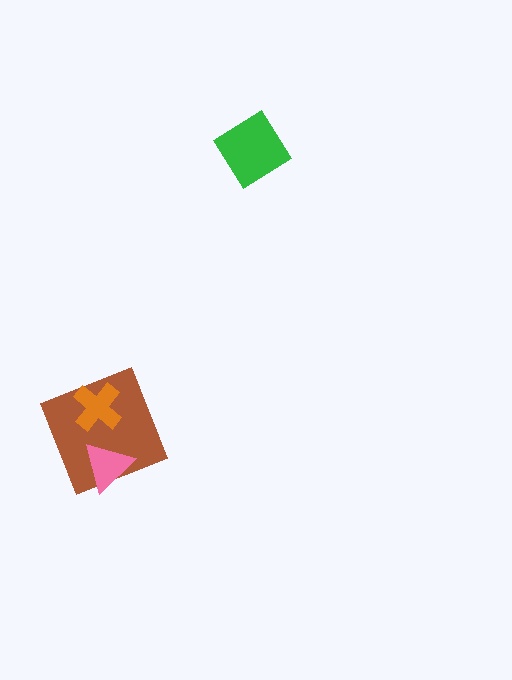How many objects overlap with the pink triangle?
1 object overlaps with the pink triangle.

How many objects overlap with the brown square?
2 objects overlap with the brown square.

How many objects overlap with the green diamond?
0 objects overlap with the green diamond.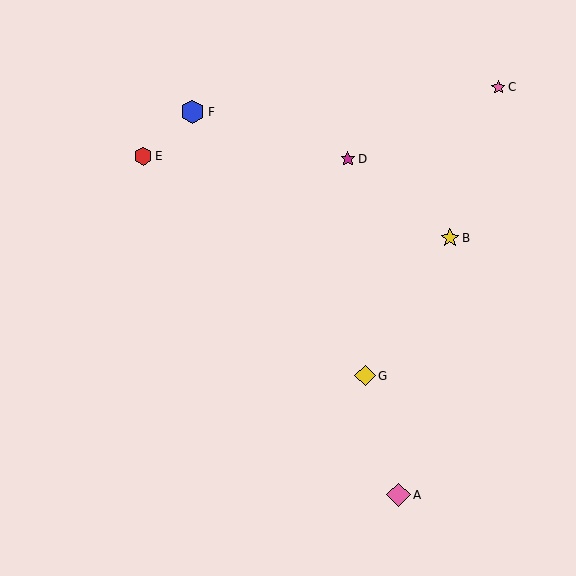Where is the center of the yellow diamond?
The center of the yellow diamond is at (365, 376).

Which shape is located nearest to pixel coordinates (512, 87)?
The pink star (labeled C) at (498, 87) is nearest to that location.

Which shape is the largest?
The blue hexagon (labeled F) is the largest.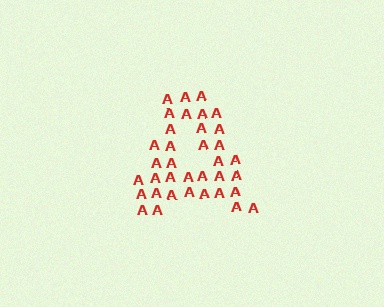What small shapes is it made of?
It is made of small letter A's.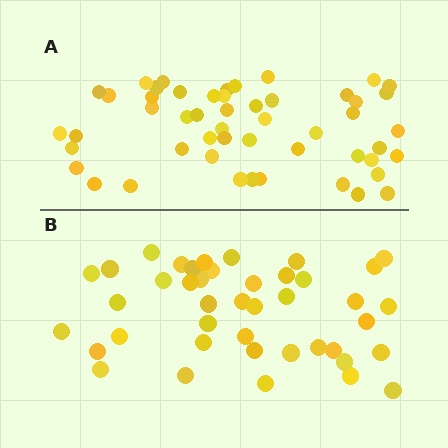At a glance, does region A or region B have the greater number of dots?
Region A (the top region) has more dots.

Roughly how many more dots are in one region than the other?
Region A has roughly 8 or so more dots than region B.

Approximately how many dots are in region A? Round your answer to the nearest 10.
About 50 dots. (The exact count is 51, which rounds to 50.)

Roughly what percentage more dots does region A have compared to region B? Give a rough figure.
About 20% more.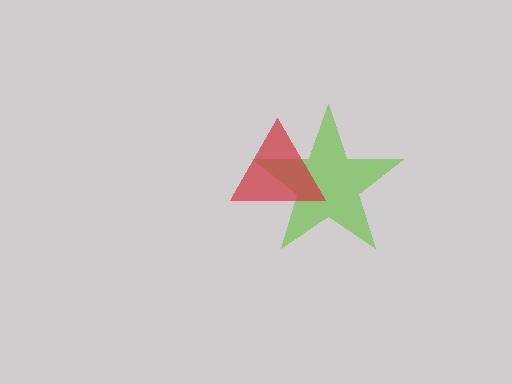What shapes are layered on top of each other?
The layered shapes are: a lime star, a red triangle.